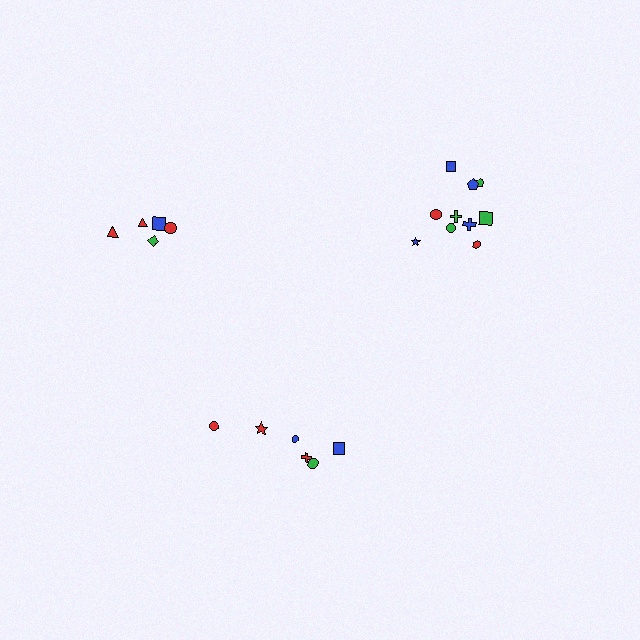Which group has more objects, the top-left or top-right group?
The top-right group.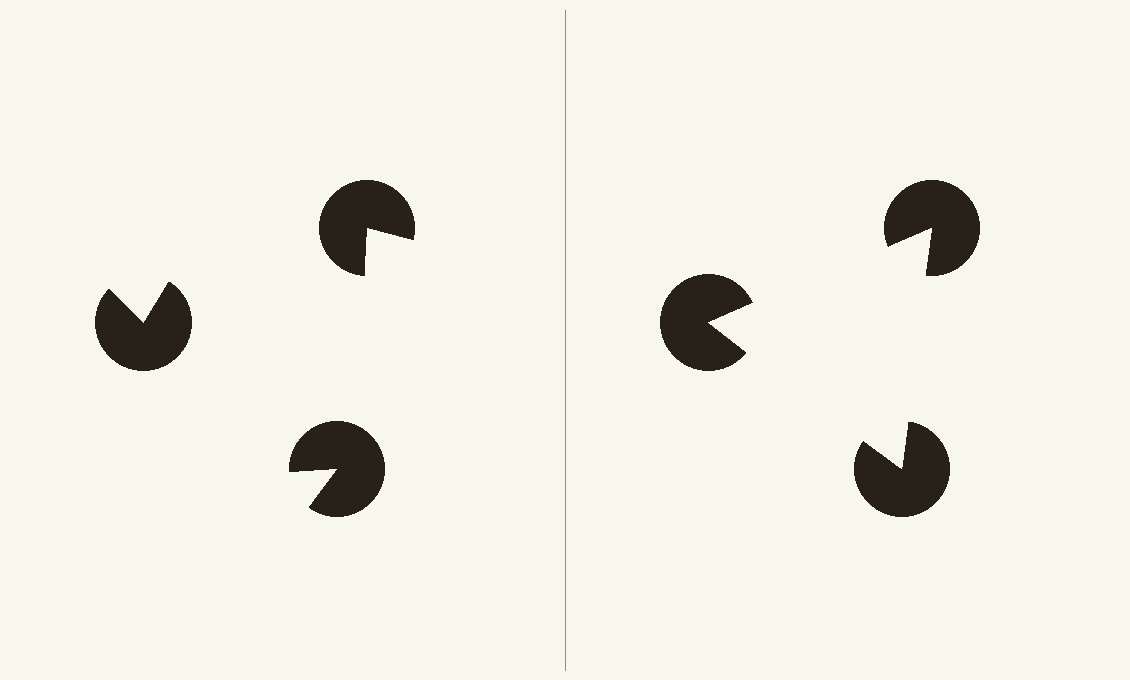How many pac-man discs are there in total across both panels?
6 — 3 on each side.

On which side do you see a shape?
An illusory triangle appears on the right side. On the left side the wedge cuts are rotated, so no coherent shape forms.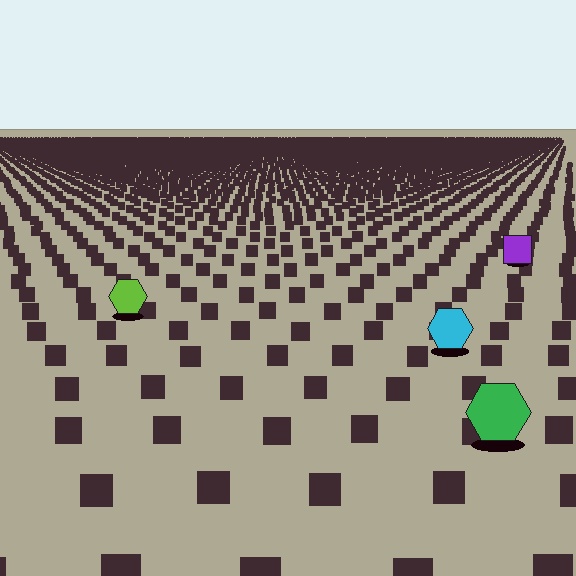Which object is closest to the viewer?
The green hexagon is closest. The texture marks near it are larger and more spread out.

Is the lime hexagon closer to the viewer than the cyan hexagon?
No. The cyan hexagon is closer — you can tell from the texture gradient: the ground texture is coarser near it.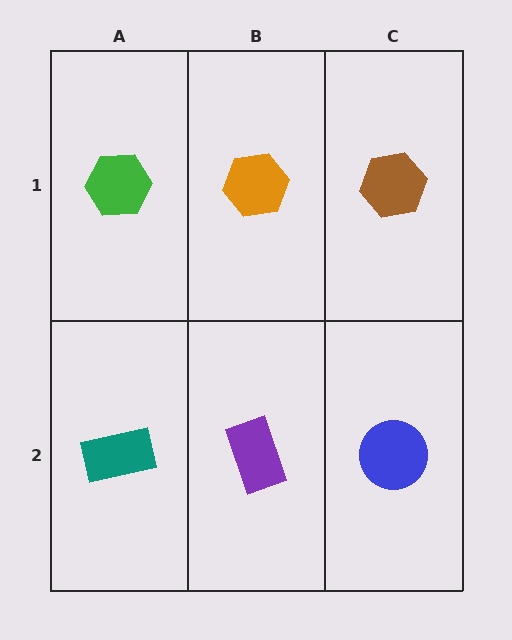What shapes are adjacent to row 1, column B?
A purple rectangle (row 2, column B), a green hexagon (row 1, column A), a brown hexagon (row 1, column C).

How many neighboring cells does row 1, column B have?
3.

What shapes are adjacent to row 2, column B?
An orange hexagon (row 1, column B), a teal rectangle (row 2, column A), a blue circle (row 2, column C).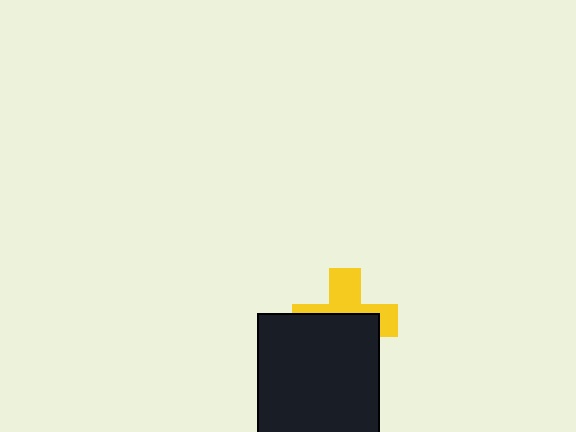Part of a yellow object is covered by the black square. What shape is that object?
It is a cross.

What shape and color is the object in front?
The object in front is a black square.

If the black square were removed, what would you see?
You would see the complete yellow cross.